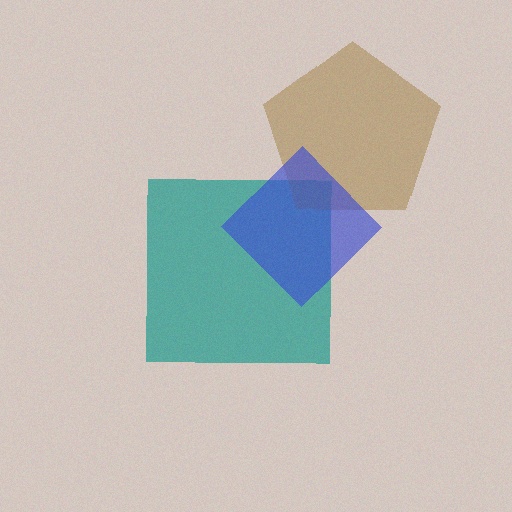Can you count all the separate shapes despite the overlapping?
Yes, there are 3 separate shapes.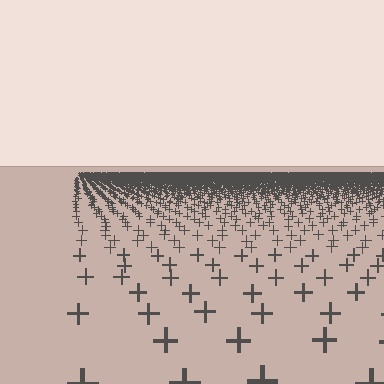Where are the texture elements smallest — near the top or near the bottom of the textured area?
Near the top.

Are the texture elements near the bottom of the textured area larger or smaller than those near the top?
Larger. Near the bottom, elements are closer to the viewer and appear at a bigger on-screen size.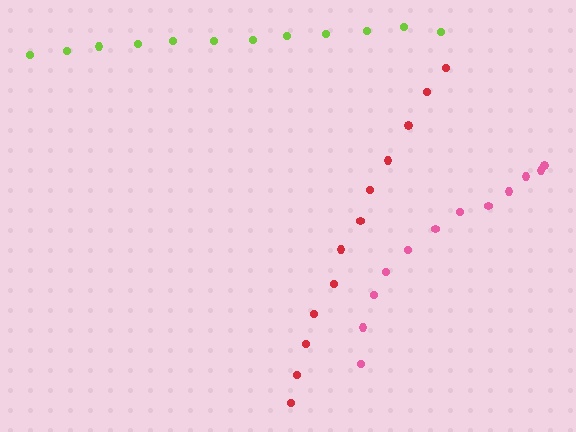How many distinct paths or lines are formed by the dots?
There are 3 distinct paths.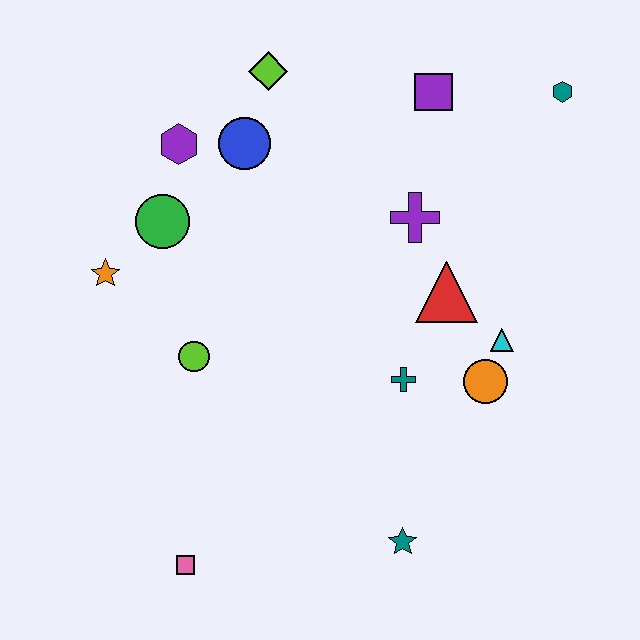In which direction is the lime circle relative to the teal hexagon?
The lime circle is to the left of the teal hexagon.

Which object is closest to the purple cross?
The red triangle is closest to the purple cross.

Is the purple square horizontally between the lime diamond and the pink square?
No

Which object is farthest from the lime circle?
The teal hexagon is farthest from the lime circle.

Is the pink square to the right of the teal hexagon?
No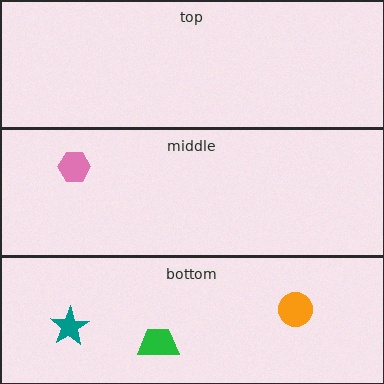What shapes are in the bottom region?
The teal star, the green trapezoid, the orange circle.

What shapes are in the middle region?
The pink hexagon.